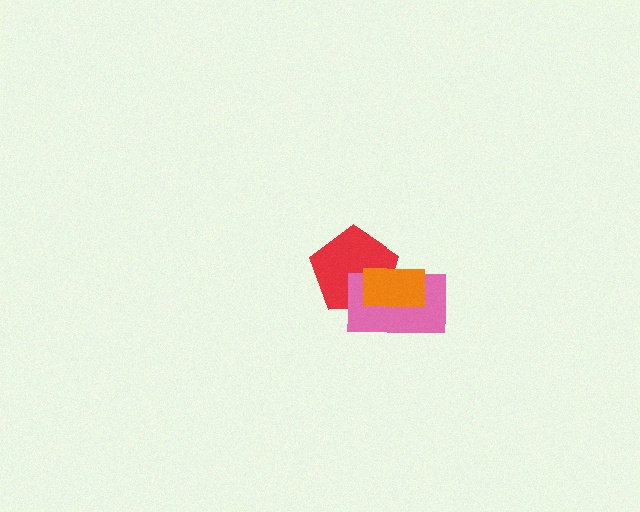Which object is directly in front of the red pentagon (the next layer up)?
The pink rectangle is directly in front of the red pentagon.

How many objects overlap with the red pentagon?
2 objects overlap with the red pentagon.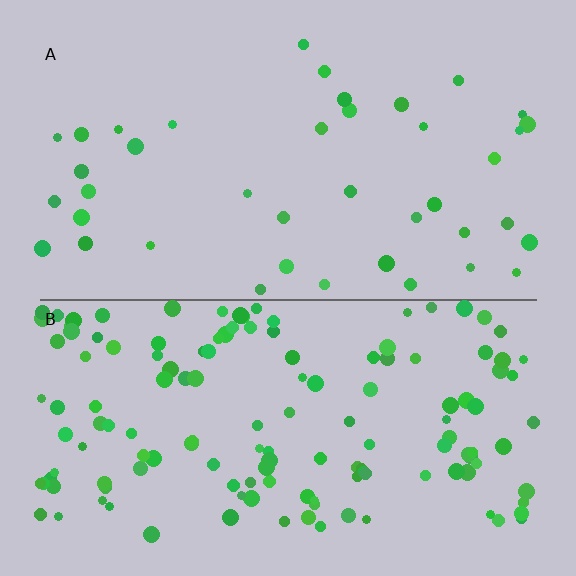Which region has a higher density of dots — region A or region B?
B (the bottom).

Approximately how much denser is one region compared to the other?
Approximately 3.5× — region B over region A.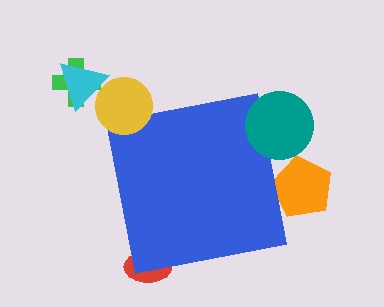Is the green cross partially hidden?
No, the green cross is fully visible.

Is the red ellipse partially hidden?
Yes, the red ellipse is partially hidden behind the blue square.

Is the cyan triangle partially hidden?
No, the cyan triangle is fully visible.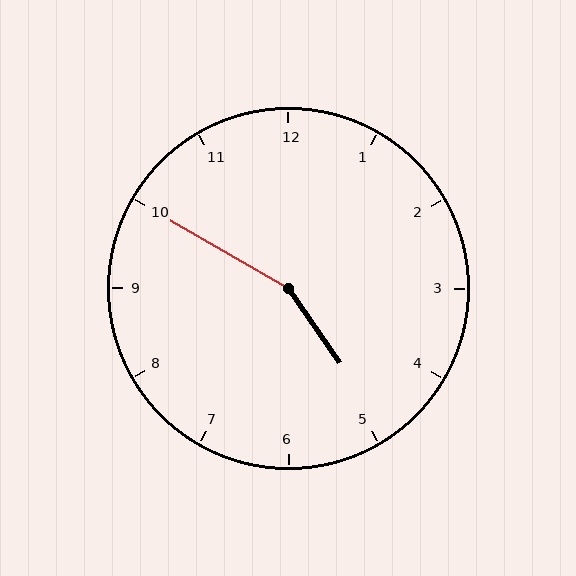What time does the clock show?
4:50.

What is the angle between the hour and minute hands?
Approximately 155 degrees.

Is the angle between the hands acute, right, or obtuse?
It is obtuse.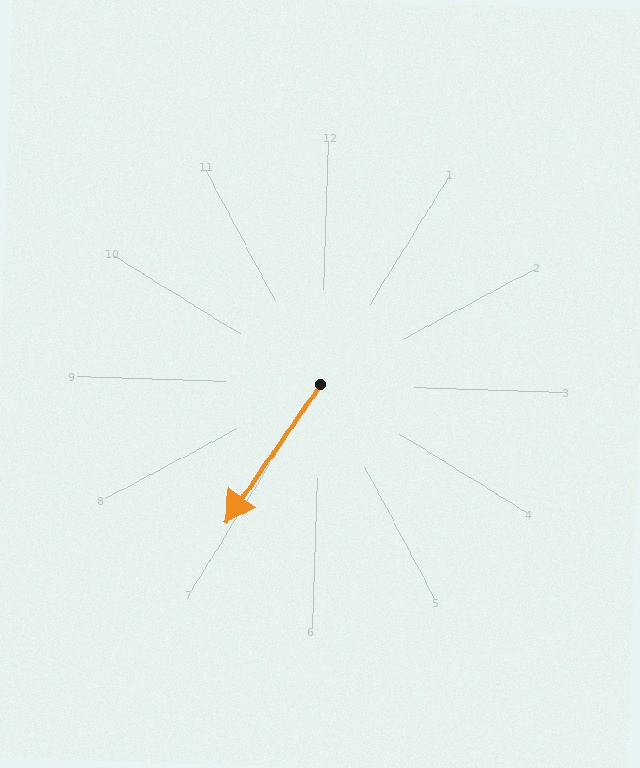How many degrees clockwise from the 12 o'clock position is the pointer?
Approximately 213 degrees.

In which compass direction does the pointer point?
Southwest.